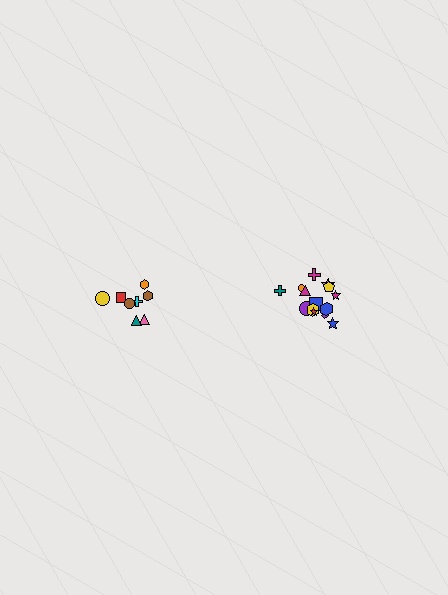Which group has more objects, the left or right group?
The right group.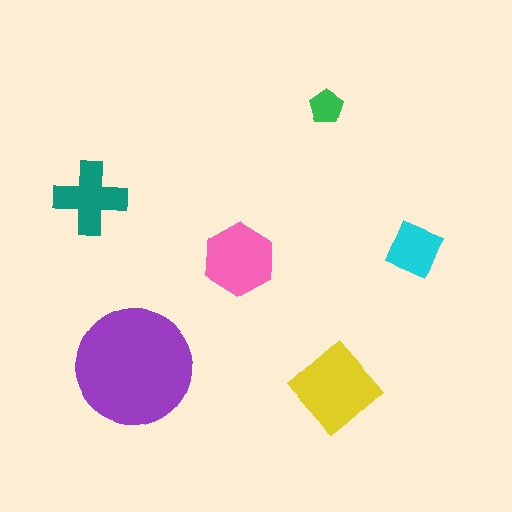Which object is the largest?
The purple circle.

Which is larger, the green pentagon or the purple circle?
The purple circle.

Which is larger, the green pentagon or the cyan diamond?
The cyan diamond.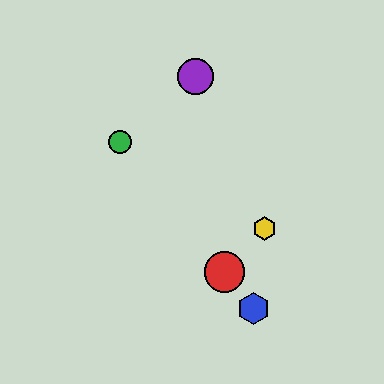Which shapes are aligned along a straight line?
The red circle, the blue hexagon, the green circle are aligned along a straight line.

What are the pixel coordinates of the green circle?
The green circle is at (120, 142).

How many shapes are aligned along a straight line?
3 shapes (the red circle, the blue hexagon, the green circle) are aligned along a straight line.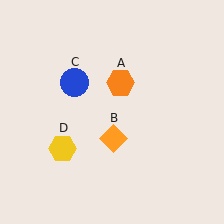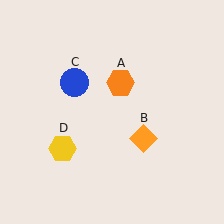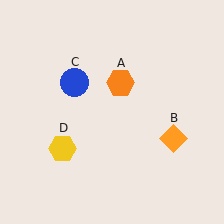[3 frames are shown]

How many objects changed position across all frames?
1 object changed position: orange diamond (object B).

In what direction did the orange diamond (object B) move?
The orange diamond (object B) moved right.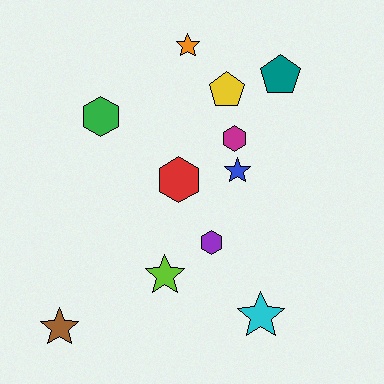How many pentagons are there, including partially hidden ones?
There are 2 pentagons.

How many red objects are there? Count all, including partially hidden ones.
There is 1 red object.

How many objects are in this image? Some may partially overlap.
There are 11 objects.